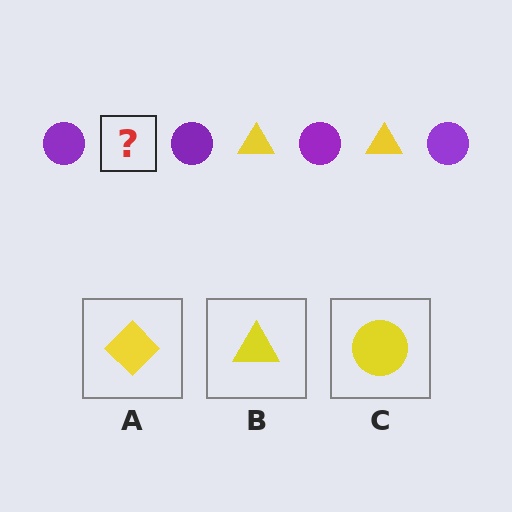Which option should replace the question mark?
Option B.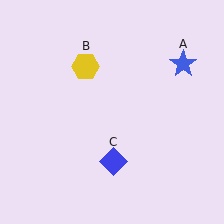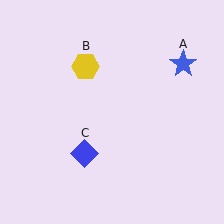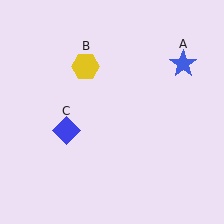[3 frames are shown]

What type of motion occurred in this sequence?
The blue diamond (object C) rotated clockwise around the center of the scene.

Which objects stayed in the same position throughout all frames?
Blue star (object A) and yellow hexagon (object B) remained stationary.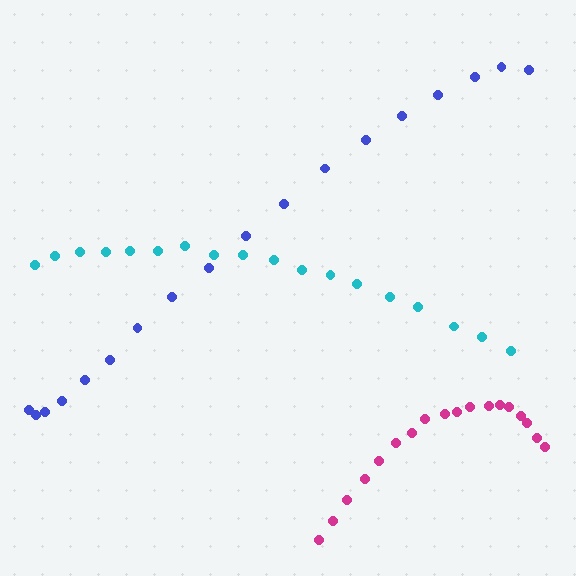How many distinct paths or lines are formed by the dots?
There are 3 distinct paths.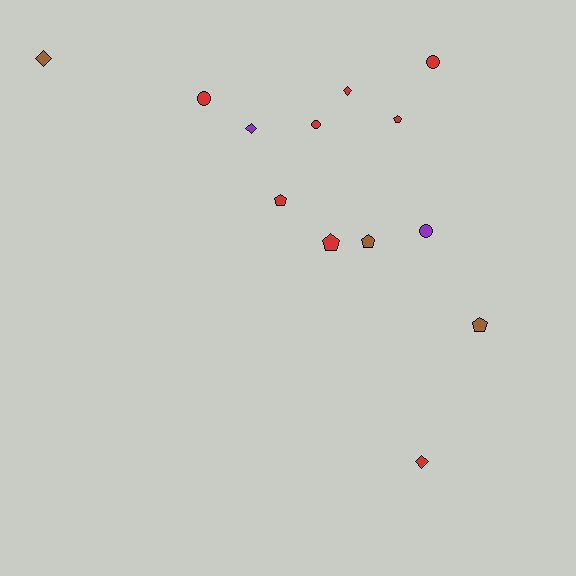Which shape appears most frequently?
Pentagon, with 5 objects.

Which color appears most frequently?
Red, with 8 objects.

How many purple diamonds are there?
There is 1 purple diamond.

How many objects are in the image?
There are 13 objects.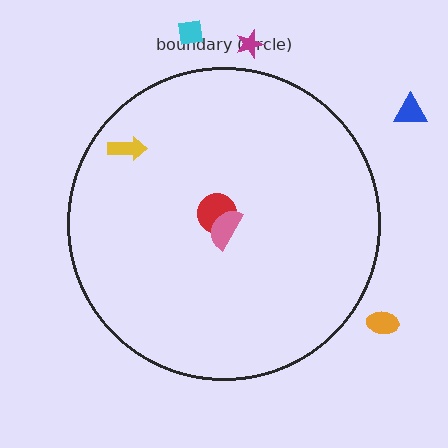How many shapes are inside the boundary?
3 inside, 4 outside.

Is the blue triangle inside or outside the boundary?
Outside.